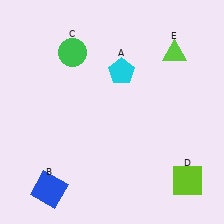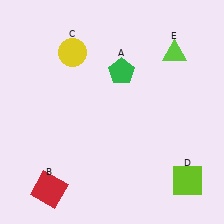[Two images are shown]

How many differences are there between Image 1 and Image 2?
There are 3 differences between the two images.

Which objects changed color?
A changed from cyan to green. B changed from blue to red. C changed from green to yellow.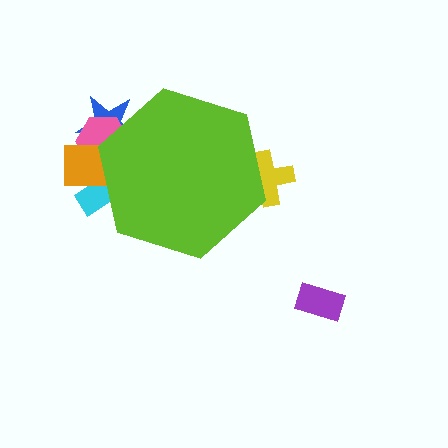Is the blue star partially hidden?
Yes, the blue star is partially hidden behind the lime hexagon.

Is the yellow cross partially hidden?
Yes, the yellow cross is partially hidden behind the lime hexagon.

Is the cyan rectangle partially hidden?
Yes, the cyan rectangle is partially hidden behind the lime hexagon.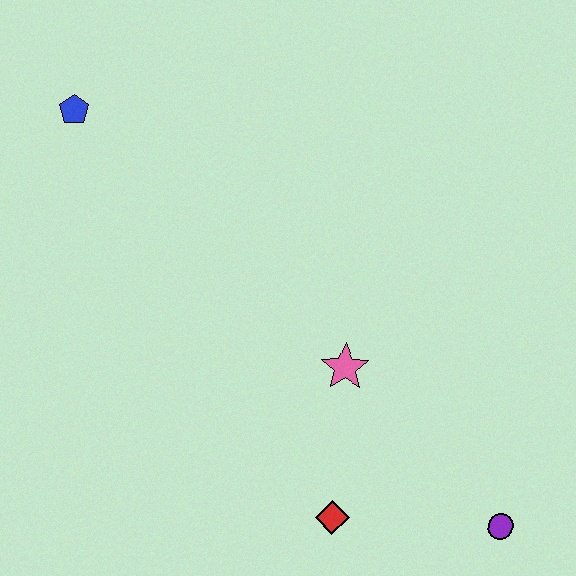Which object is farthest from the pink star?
The blue pentagon is farthest from the pink star.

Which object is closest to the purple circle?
The red diamond is closest to the purple circle.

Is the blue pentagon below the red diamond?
No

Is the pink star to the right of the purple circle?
No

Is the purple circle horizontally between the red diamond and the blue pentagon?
No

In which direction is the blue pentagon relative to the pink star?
The blue pentagon is to the left of the pink star.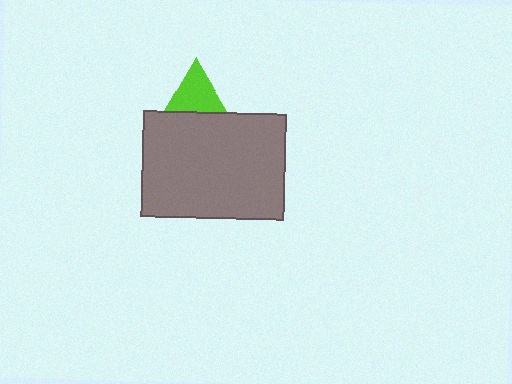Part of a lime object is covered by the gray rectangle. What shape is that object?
It is a triangle.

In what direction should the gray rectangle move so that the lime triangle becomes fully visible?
The gray rectangle should move down. That is the shortest direction to clear the overlap and leave the lime triangle fully visible.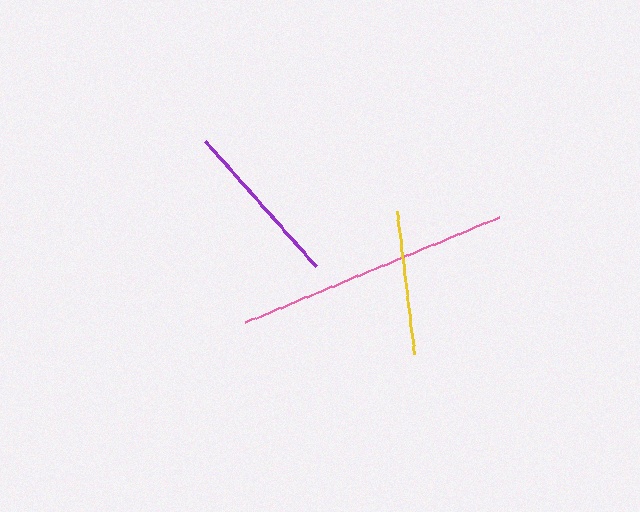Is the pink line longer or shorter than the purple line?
The pink line is longer than the purple line.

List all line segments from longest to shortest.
From longest to shortest: pink, purple, yellow.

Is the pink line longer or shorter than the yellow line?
The pink line is longer than the yellow line.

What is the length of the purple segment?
The purple segment is approximately 167 pixels long.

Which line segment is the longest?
The pink line is the longest at approximately 274 pixels.